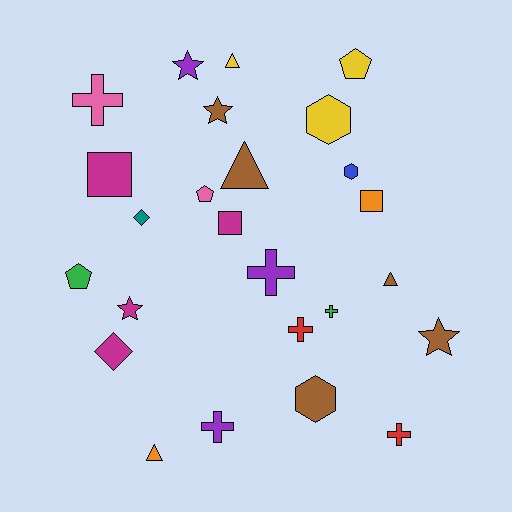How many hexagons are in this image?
There are 3 hexagons.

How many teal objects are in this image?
There is 1 teal object.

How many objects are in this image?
There are 25 objects.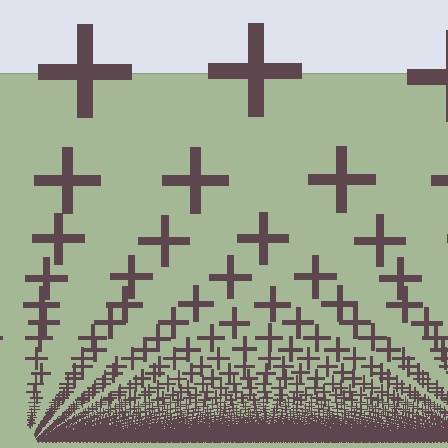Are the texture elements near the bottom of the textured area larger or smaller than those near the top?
Smaller. The gradient is inverted — elements near the bottom are smaller and denser.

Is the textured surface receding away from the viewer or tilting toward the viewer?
The surface appears to tilt toward the viewer. Texture elements get larger and sparser toward the top.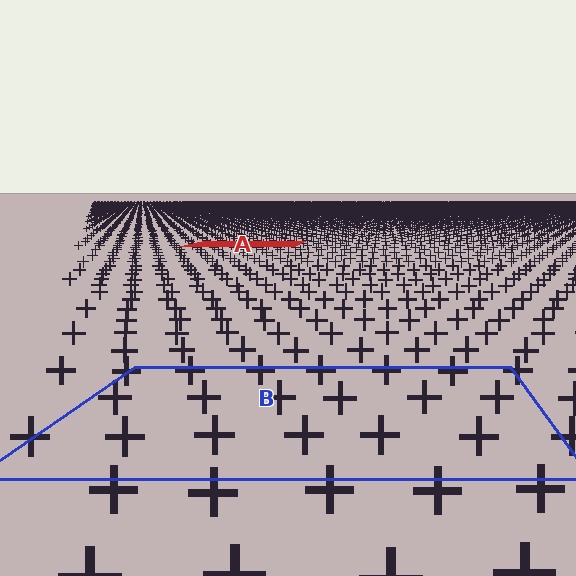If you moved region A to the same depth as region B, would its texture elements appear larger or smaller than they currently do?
They would appear larger. At a closer depth, the same texture elements are projected at a bigger on-screen size.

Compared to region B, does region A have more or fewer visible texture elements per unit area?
Region A has more texture elements per unit area — they are packed more densely because it is farther away.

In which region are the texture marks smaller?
The texture marks are smaller in region A, because it is farther away.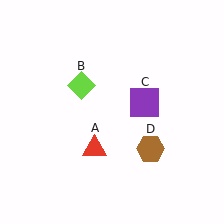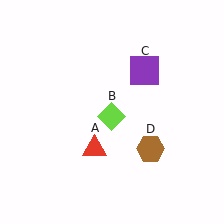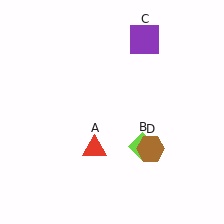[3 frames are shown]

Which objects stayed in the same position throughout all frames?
Red triangle (object A) and brown hexagon (object D) remained stationary.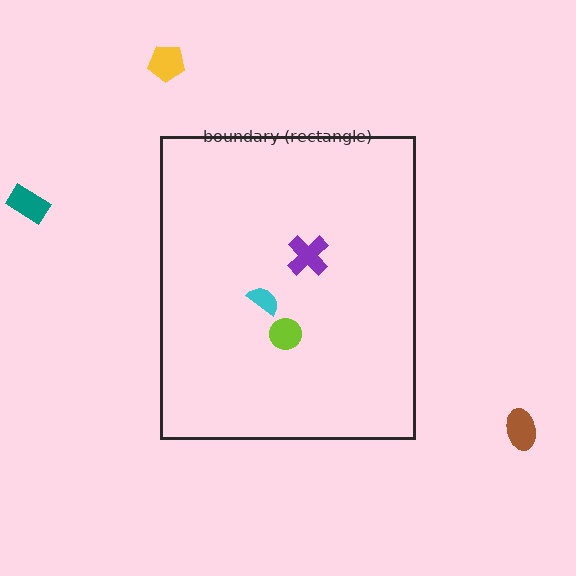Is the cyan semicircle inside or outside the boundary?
Inside.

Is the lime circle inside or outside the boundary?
Inside.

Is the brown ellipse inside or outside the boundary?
Outside.